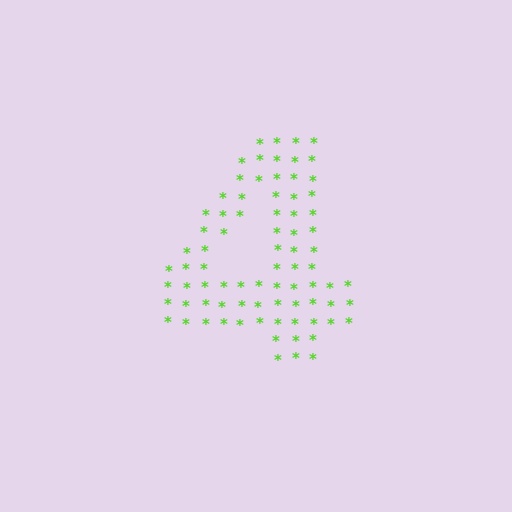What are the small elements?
The small elements are asterisks.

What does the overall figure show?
The overall figure shows the digit 4.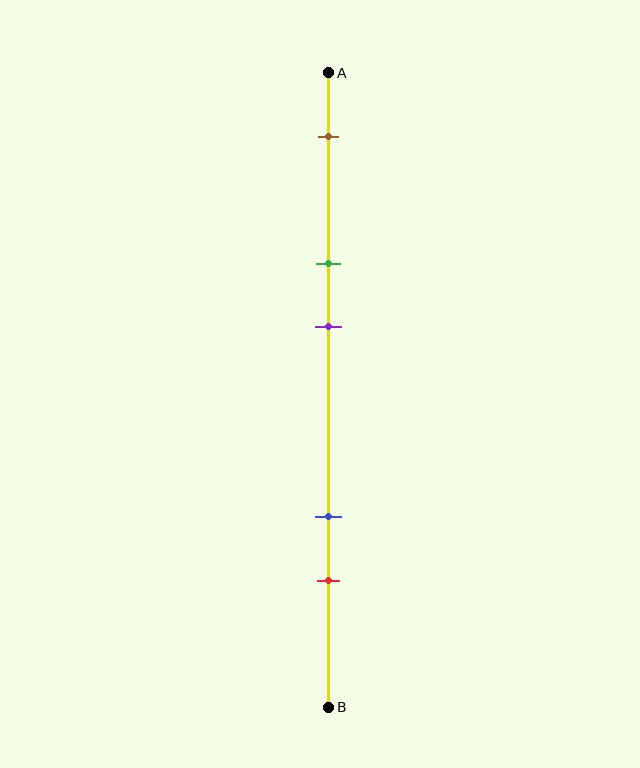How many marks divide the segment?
There are 5 marks dividing the segment.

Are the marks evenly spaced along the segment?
No, the marks are not evenly spaced.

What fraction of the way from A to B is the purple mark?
The purple mark is approximately 40% (0.4) of the way from A to B.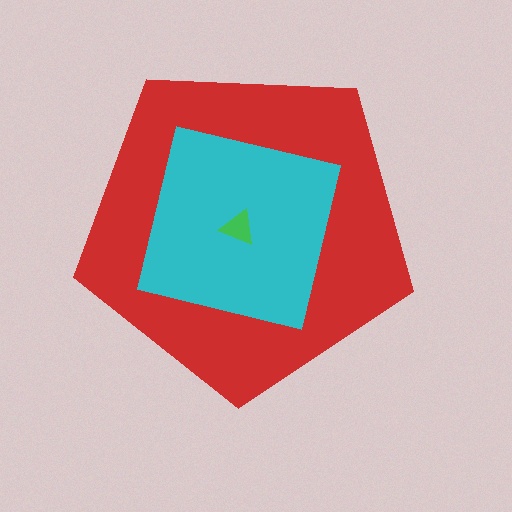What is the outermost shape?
The red pentagon.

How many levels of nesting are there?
3.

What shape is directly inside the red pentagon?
The cyan square.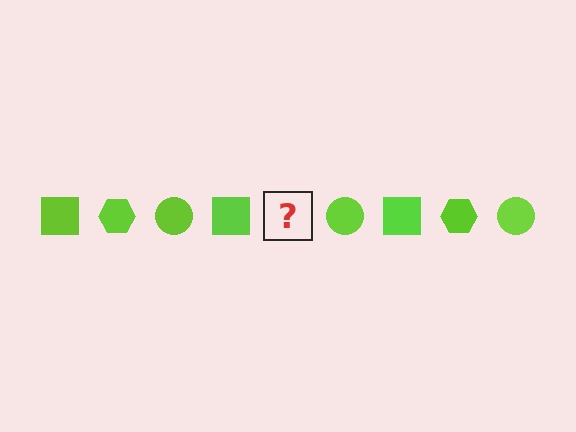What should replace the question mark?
The question mark should be replaced with a lime hexagon.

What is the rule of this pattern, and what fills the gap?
The rule is that the pattern cycles through square, hexagon, circle shapes in lime. The gap should be filled with a lime hexagon.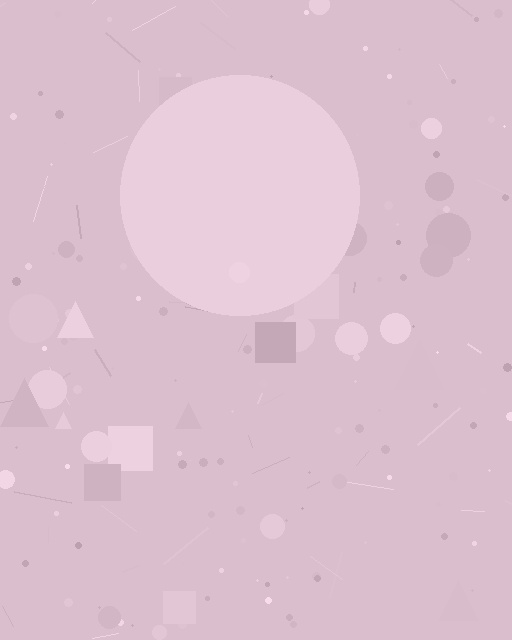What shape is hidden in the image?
A circle is hidden in the image.